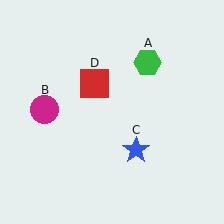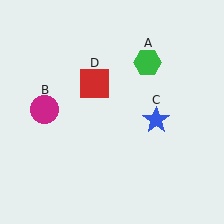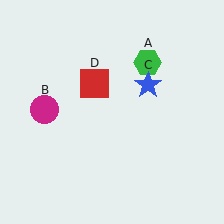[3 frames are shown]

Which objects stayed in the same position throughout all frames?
Green hexagon (object A) and magenta circle (object B) and red square (object D) remained stationary.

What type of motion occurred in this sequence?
The blue star (object C) rotated counterclockwise around the center of the scene.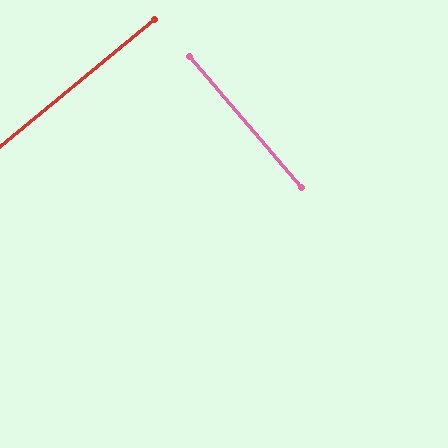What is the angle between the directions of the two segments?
Approximately 89 degrees.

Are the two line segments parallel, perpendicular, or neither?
Perpendicular — they meet at approximately 89°.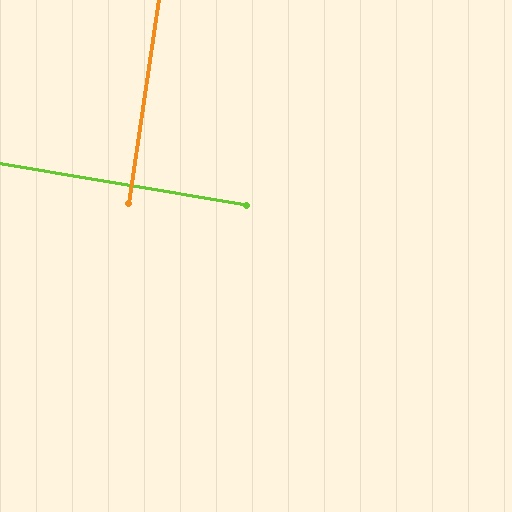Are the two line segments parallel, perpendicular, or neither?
Perpendicular — they meet at approximately 89°.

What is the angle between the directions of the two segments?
Approximately 89 degrees.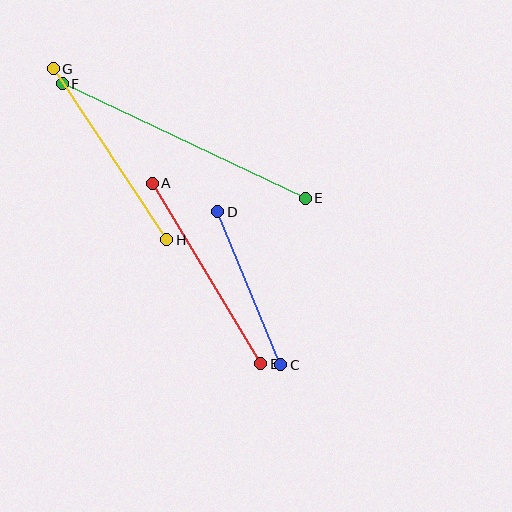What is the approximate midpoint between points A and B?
The midpoint is at approximately (206, 273) pixels.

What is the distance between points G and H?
The distance is approximately 205 pixels.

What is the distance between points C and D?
The distance is approximately 166 pixels.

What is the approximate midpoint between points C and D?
The midpoint is at approximately (249, 288) pixels.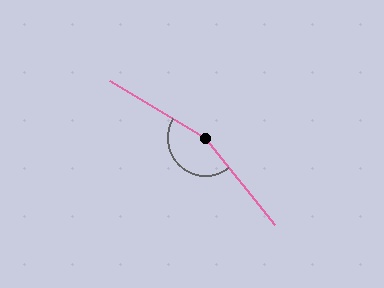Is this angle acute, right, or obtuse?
It is obtuse.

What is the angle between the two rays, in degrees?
Approximately 159 degrees.